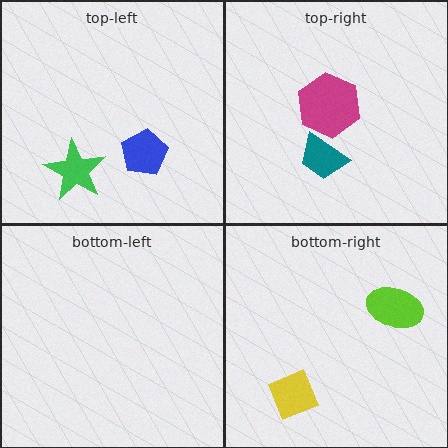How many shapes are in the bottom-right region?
2.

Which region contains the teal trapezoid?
The top-right region.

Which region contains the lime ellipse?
The bottom-right region.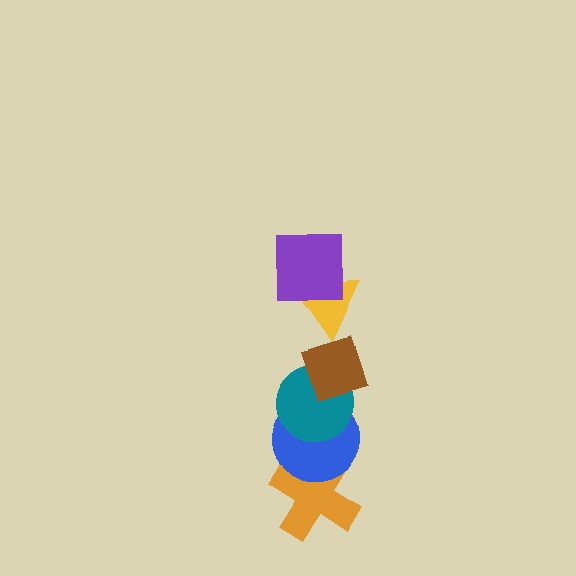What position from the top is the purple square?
The purple square is 1st from the top.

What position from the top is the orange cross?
The orange cross is 6th from the top.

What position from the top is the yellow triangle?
The yellow triangle is 2nd from the top.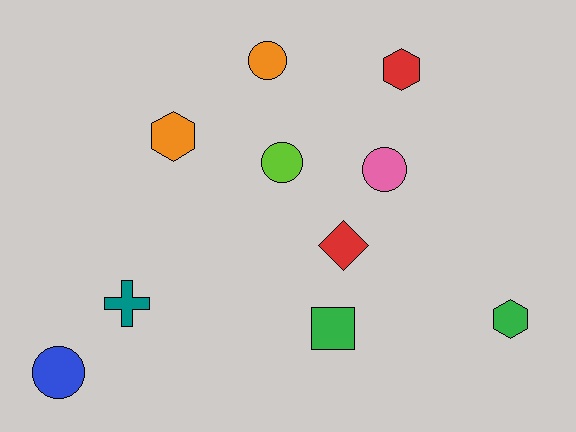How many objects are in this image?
There are 10 objects.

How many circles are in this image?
There are 4 circles.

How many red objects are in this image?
There are 2 red objects.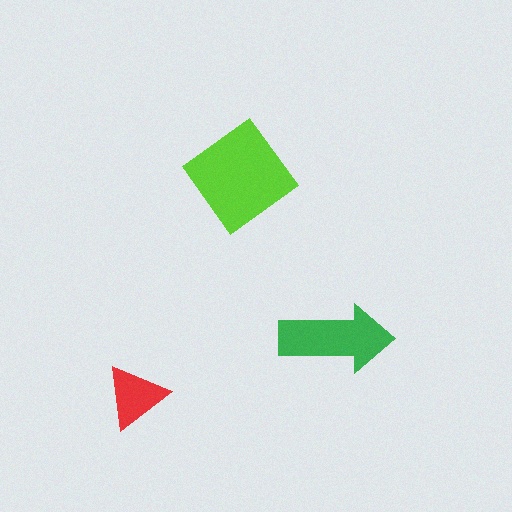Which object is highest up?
The lime diamond is topmost.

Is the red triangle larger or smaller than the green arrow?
Smaller.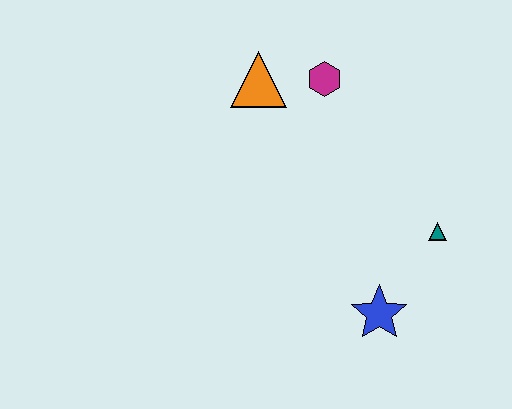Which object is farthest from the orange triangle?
The blue star is farthest from the orange triangle.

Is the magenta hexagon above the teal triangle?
Yes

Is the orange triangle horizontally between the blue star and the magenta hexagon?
No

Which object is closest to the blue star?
The teal triangle is closest to the blue star.